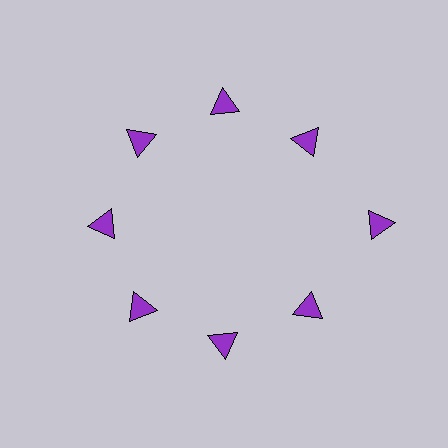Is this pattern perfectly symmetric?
No. The 8 purple triangles are arranged in a ring, but one element near the 3 o'clock position is pushed outward from the center, breaking the 8-fold rotational symmetry.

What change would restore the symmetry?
The symmetry would be restored by moving it inward, back onto the ring so that all 8 triangles sit at equal angles and equal distance from the center.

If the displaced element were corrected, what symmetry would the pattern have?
It would have 8-fold rotational symmetry — the pattern would map onto itself every 45 degrees.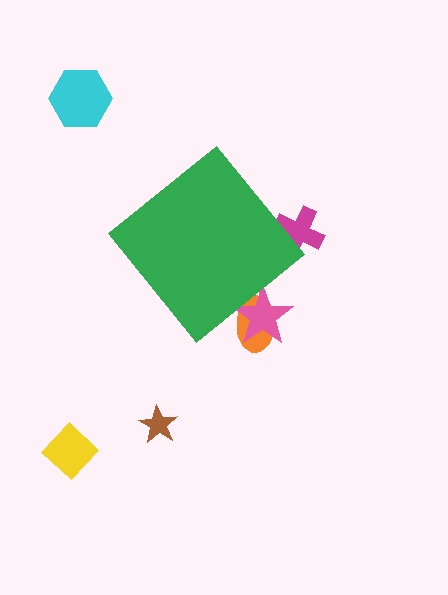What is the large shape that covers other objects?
A green diamond.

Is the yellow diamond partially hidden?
No, the yellow diamond is fully visible.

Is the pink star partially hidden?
Yes, the pink star is partially hidden behind the green diamond.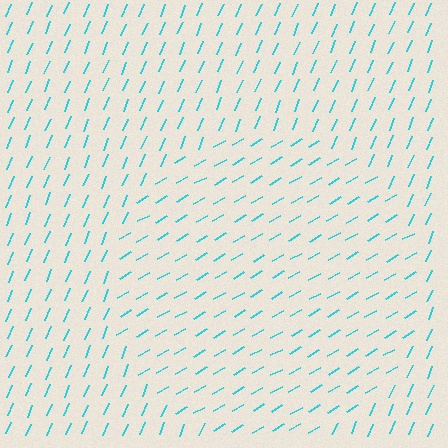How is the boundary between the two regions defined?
The boundary is defined purely by a change in line orientation (approximately 38 degrees difference). All lines are the same color and thickness.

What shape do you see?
I see a circle.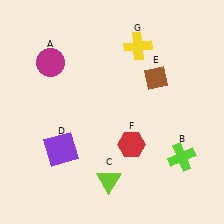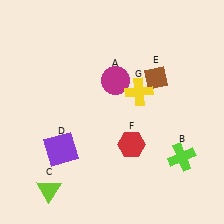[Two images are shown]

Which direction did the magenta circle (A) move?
The magenta circle (A) moved right.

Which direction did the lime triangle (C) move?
The lime triangle (C) moved left.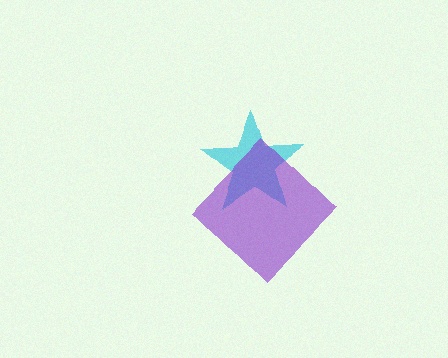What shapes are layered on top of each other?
The layered shapes are: a cyan star, a purple diamond.